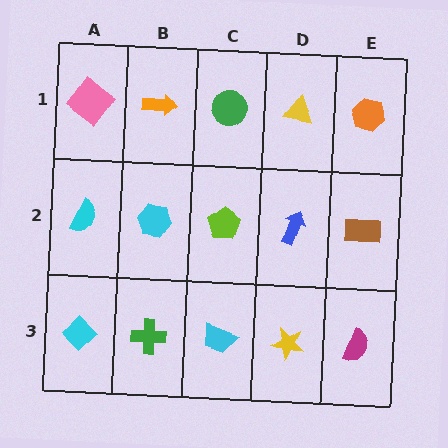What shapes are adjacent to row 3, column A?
A cyan semicircle (row 2, column A), a green cross (row 3, column B).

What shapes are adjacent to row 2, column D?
A yellow triangle (row 1, column D), a yellow star (row 3, column D), a lime pentagon (row 2, column C), a brown rectangle (row 2, column E).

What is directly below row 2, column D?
A yellow star.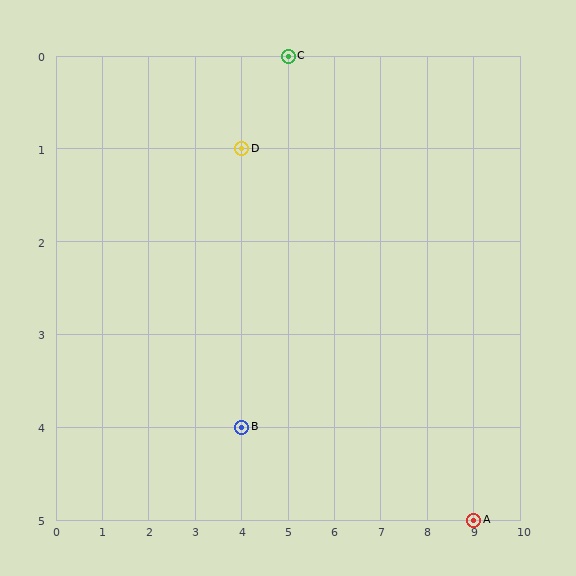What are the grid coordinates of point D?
Point D is at grid coordinates (4, 1).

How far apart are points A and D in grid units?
Points A and D are 5 columns and 4 rows apart (about 6.4 grid units diagonally).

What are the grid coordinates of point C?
Point C is at grid coordinates (5, 0).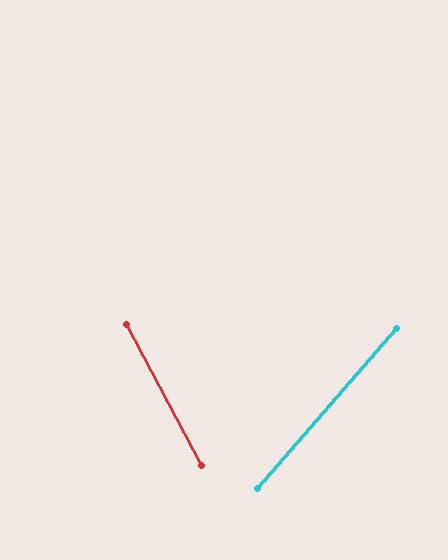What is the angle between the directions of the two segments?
Approximately 70 degrees.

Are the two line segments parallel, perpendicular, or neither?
Neither parallel nor perpendicular — they differ by about 70°.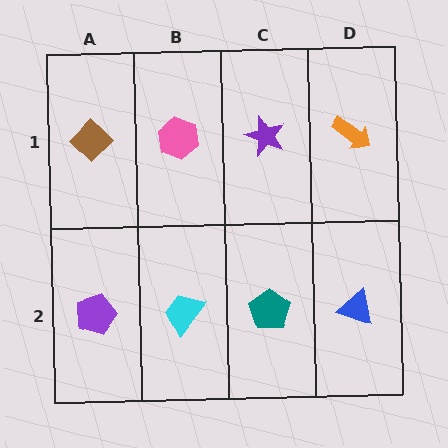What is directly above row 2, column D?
An orange arrow.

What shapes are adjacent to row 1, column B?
A cyan trapezoid (row 2, column B), a brown diamond (row 1, column A), a purple star (row 1, column C).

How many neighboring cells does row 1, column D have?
2.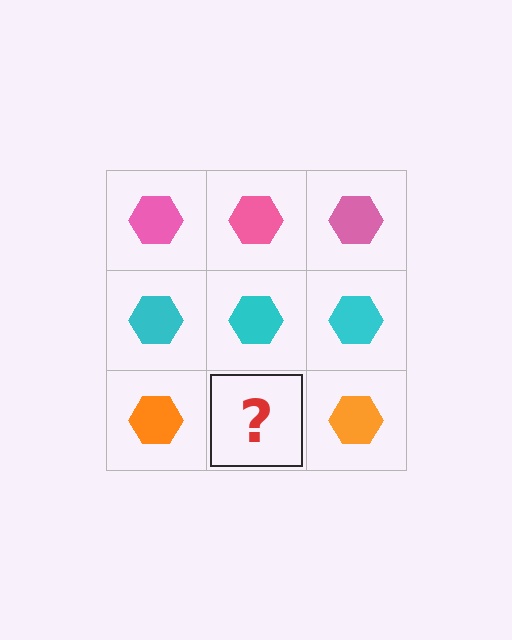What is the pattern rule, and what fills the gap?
The rule is that each row has a consistent color. The gap should be filled with an orange hexagon.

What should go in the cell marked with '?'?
The missing cell should contain an orange hexagon.